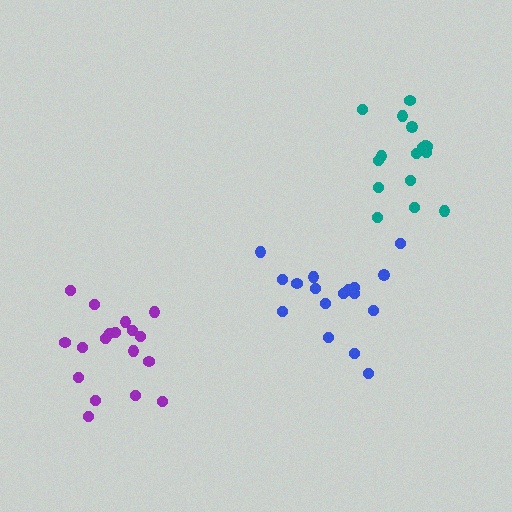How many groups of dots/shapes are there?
There are 3 groups.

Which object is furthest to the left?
The purple cluster is leftmost.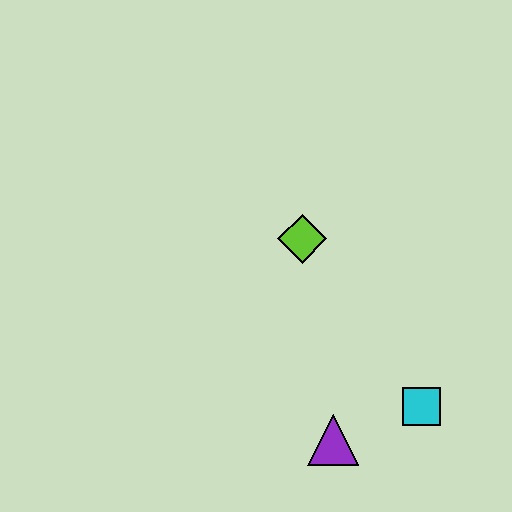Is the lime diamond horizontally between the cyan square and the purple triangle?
No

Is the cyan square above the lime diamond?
No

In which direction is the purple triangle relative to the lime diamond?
The purple triangle is below the lime diamond.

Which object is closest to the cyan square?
The purple triangle is closest to the cyan square.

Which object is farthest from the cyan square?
The lime diamond is farthest from the cyan square.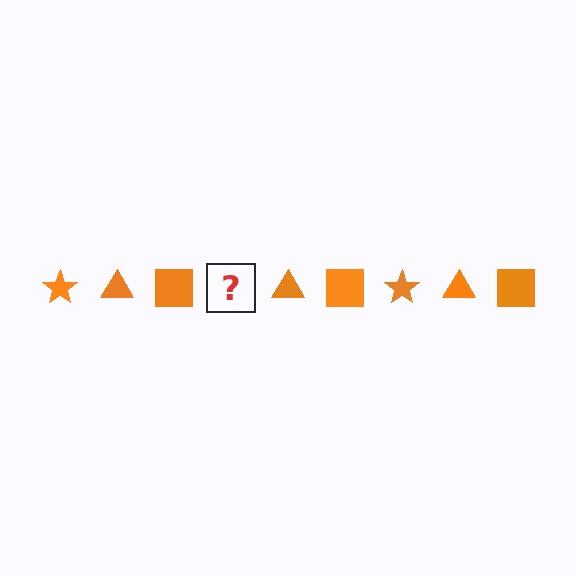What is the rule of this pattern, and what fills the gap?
The rule is that the pattern cycles through star, triangle, square shapes in orange. The gap should be filled with an orange star.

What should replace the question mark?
The question mark should be replaced with an orange star.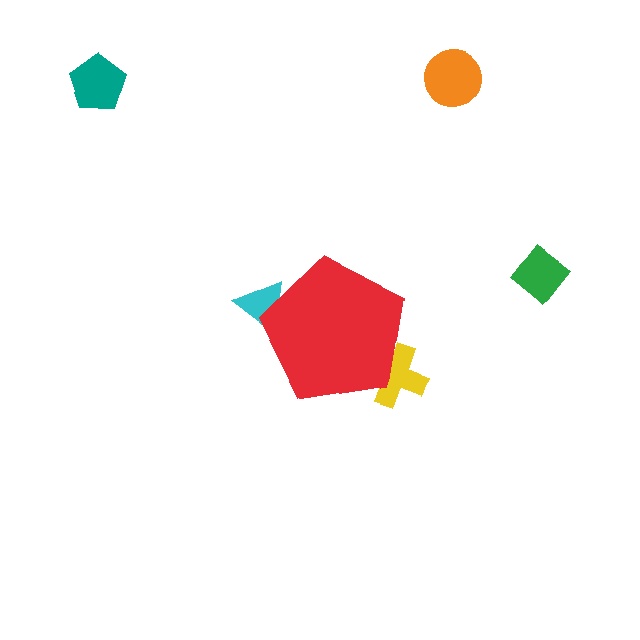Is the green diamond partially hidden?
No, the green diamond is fully visible.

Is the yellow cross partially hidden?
Yes, the yellow cross is partially hidden behind the red pentagon.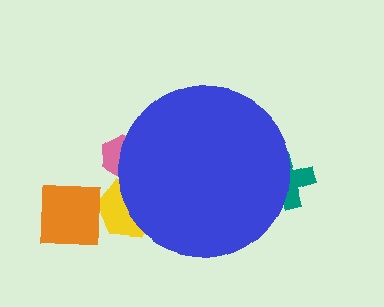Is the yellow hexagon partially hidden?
Yes, the yellow hexagon is partially hidden behind the blue circle.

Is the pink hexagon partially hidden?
Yes, the pink hexagon is partially hidden behind the blue circle.